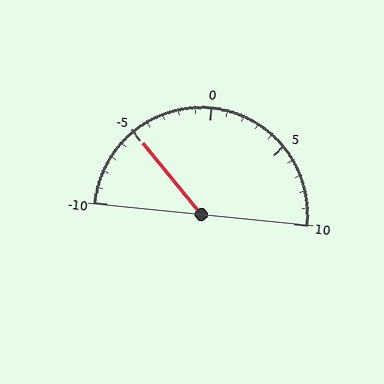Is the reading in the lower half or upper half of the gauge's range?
The reading is in the lower half of the range (-10 to 10).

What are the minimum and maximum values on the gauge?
The gauge ranges from -10 to 10.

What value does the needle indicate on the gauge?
The needle indicates approximately -5.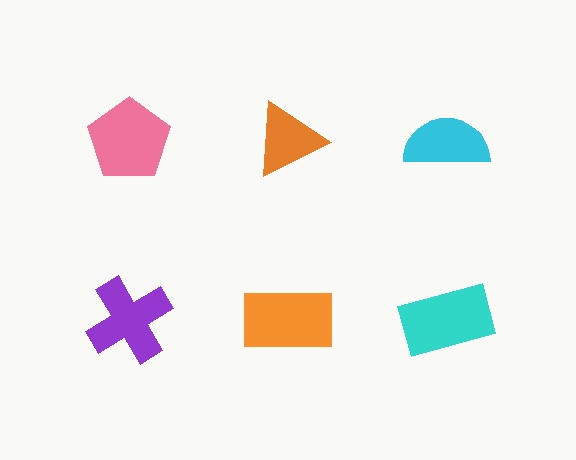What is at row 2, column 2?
An orange rectangle.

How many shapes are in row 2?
3 shapes.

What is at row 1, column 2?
An orange triangle.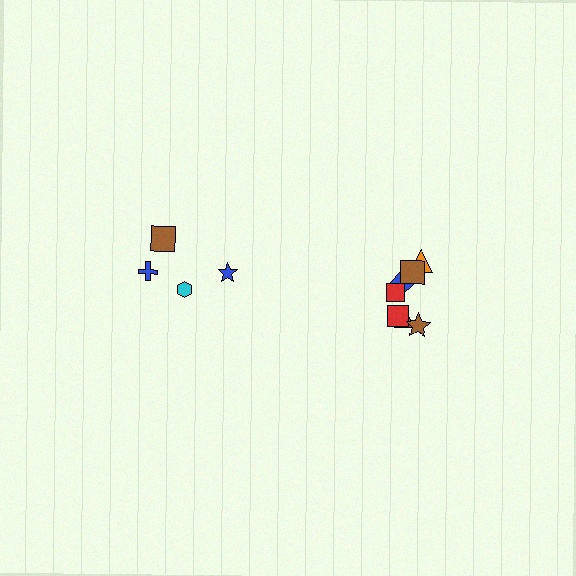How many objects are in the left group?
There are 4 objects.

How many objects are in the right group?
There are 7 objects.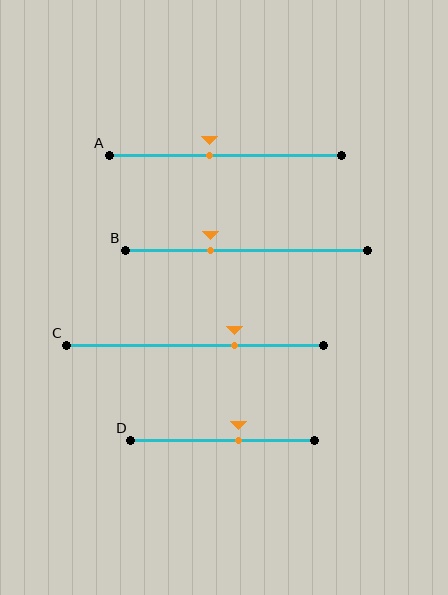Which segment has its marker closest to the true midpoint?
Segment A has its marker closest to the true midpoint.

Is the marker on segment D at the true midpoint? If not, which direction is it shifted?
No, the marker on segment D is shifted to the right by about 8% of the segment length.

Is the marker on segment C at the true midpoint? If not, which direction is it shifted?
No, the marker on segment C is shifted to the right by about 15% of the segment length.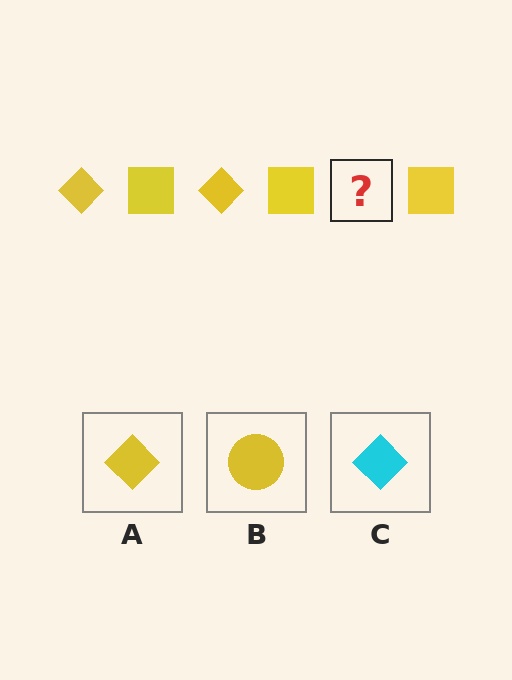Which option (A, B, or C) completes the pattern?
A.